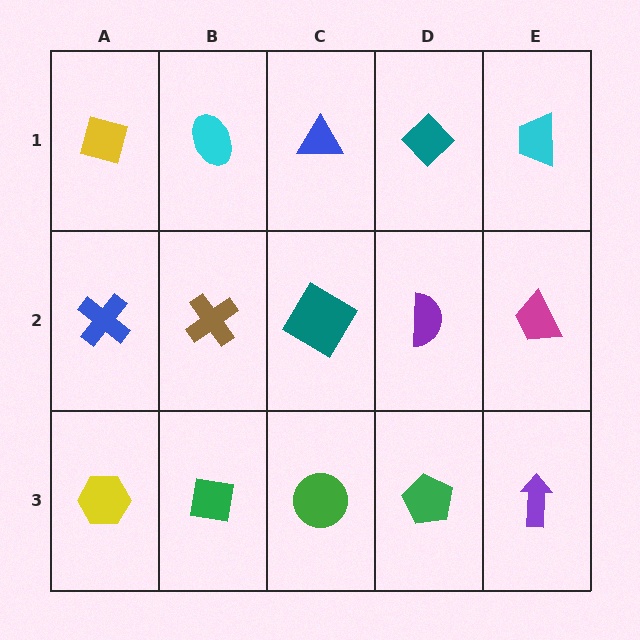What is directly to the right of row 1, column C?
A teal diamond.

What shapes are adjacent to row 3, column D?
A purple semicircle (row 2, column D), a green circle (row 3, column C), a purple arrow (row 3, column E).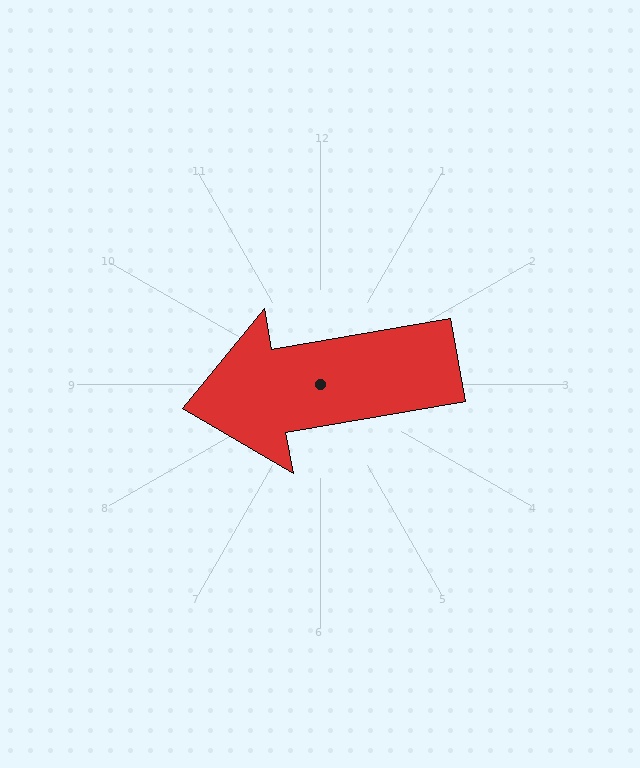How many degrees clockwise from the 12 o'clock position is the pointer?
Approximately 260 degrees.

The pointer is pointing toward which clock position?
Roughly 9 o'clock.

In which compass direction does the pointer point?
West.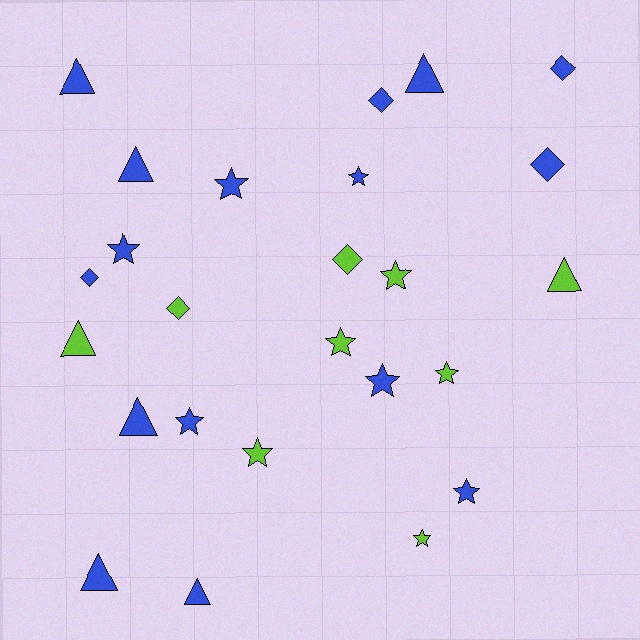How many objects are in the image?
There are 25 objects.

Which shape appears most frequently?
Star, with 11 objects.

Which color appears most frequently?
Blue, with 16 objects.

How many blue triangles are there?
There are 6 blue triangles.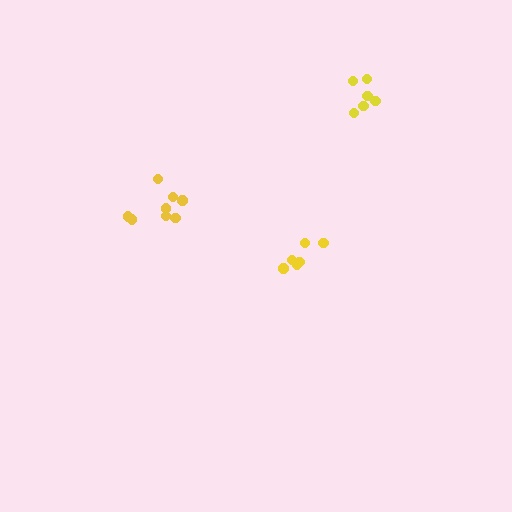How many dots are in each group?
Group 1: 8 dots, Group 2: 6 dots, Group 3: 6 dots (20 total).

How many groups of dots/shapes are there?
There are 3 groups.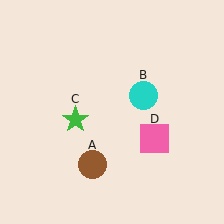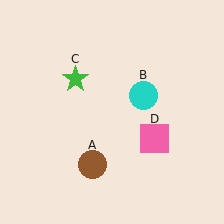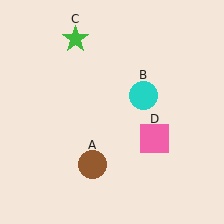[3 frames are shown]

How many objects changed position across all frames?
1 object changed position: green star (object C).